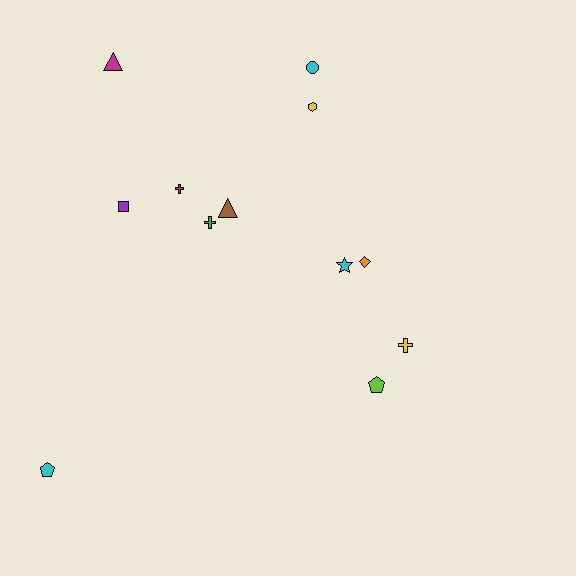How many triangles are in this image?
There are 2 triangles.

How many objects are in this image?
There are 12 objects.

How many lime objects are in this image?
There is 1 lime object.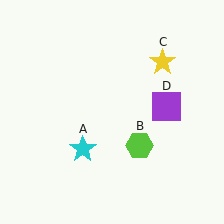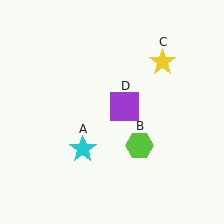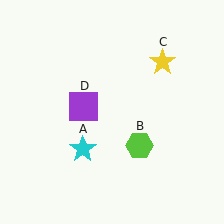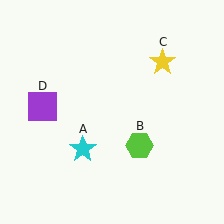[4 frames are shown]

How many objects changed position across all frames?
1 object changed position: purple square (object D).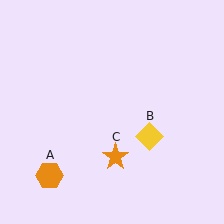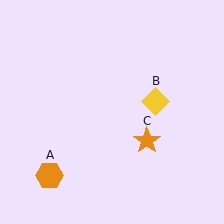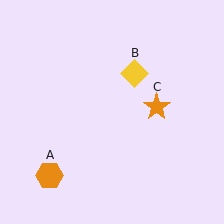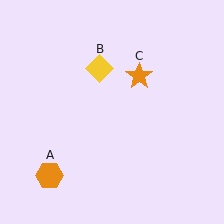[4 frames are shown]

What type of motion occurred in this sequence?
The yellow diamond (object B), orange star (object C) rotated counterclockwise around the center of the scene.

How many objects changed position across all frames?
2 objects changed position: yellow diamond (object B), orange star (object C).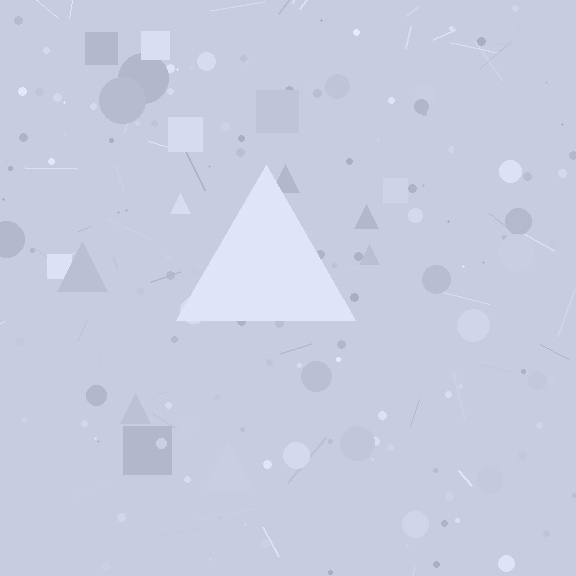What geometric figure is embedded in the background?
A triangle is embedded in the background.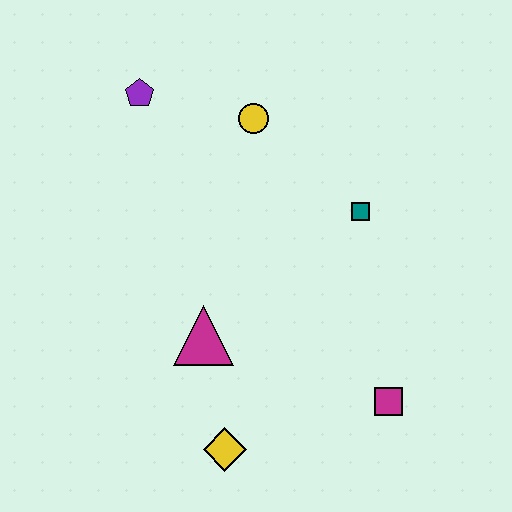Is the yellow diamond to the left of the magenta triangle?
No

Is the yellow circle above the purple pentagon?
No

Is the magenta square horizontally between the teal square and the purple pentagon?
No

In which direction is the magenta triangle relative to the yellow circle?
The magenta triangle is below the yellow circle.